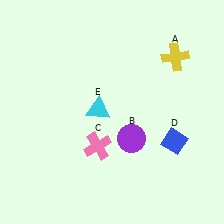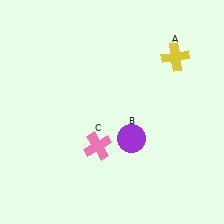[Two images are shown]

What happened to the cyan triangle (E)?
The cyan triangle (E) was removed in Image 2. It was in the top-left area of Image 1.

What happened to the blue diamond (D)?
The blue diamond (D) was removed in Image 2. It was in the bottom-right area of Image 1.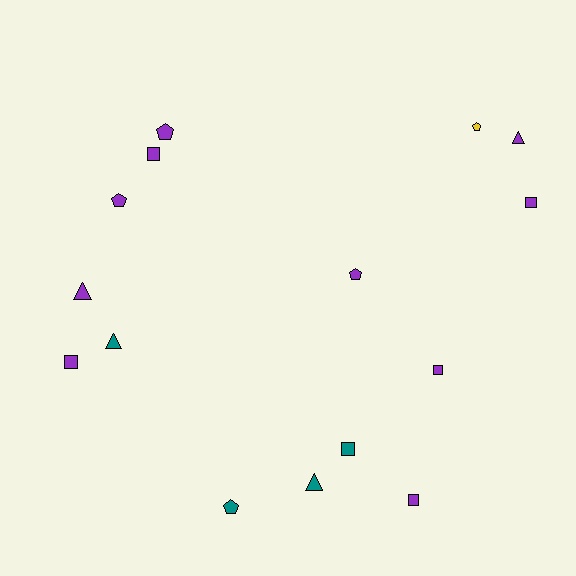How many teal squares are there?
There is 1 teal square.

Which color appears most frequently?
Purple, with 10 objects.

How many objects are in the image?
There are 15 objects.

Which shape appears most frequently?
Square, with 6 objects.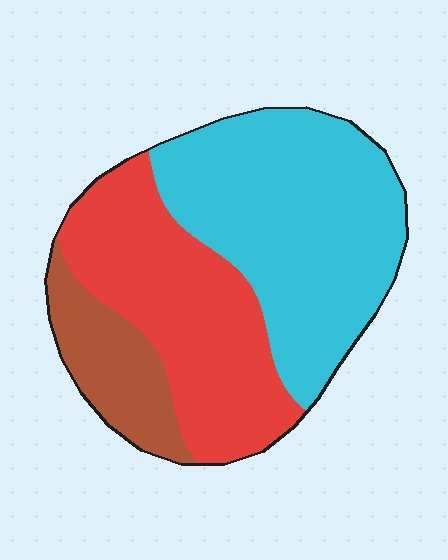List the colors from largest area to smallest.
From largest to smallest: cyan, red, brown.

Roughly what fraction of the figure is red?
Red covers around 35% of the figure.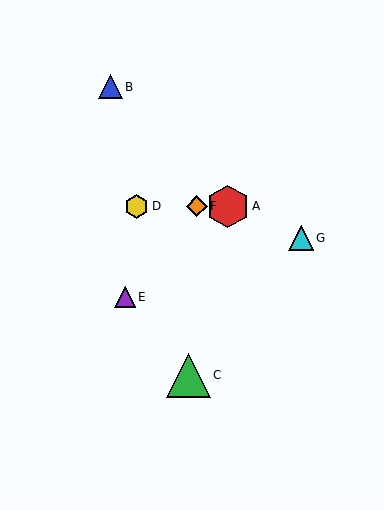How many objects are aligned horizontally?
3 objects (A, D, F) are aligned horizontally.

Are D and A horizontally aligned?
Yes, both are at y≈206.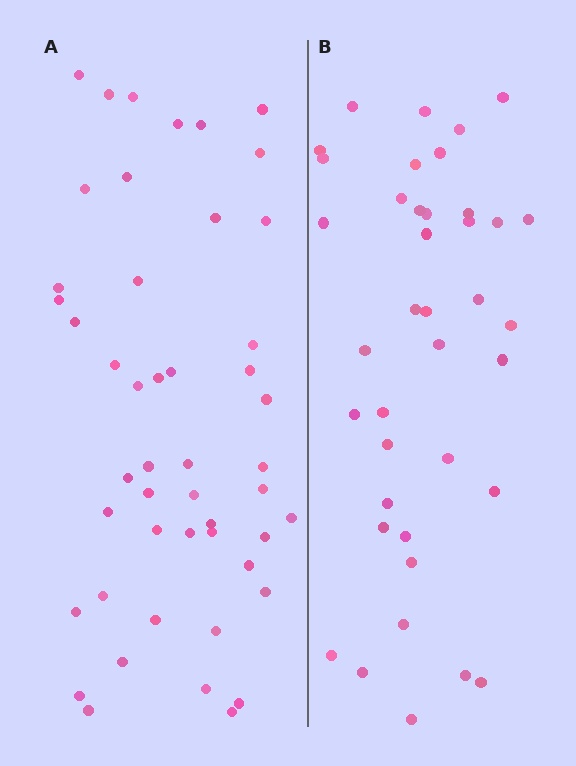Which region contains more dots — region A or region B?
Region A (the left region) has more dots.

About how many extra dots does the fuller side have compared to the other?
Region A has roughly 8 or so more dots than region B.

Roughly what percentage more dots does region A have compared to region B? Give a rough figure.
About 25% more.